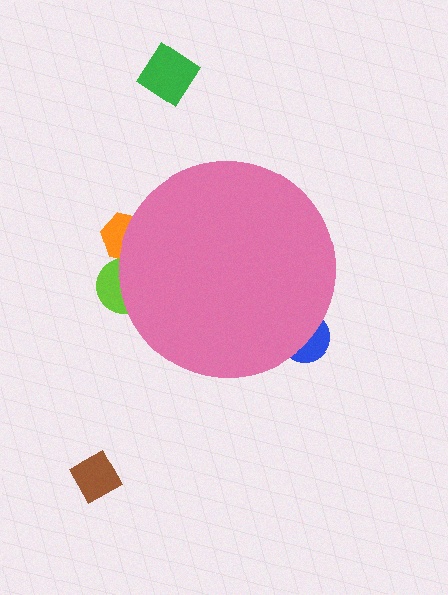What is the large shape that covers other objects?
A pink circle.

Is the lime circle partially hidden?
Yes, the lime circle is partially hidden behind the pink circle.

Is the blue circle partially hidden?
Yes, the blue circle is partially hidden behind the pink circle.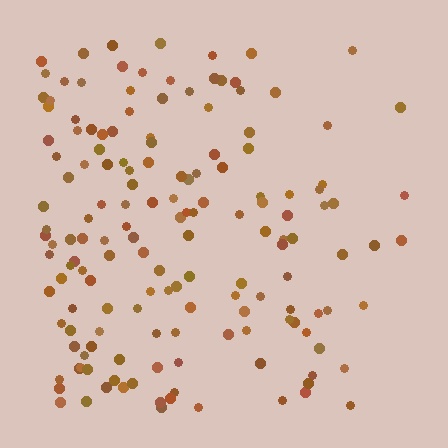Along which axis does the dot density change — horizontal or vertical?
Horizontal.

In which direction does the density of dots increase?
From right to left, with the left side densest.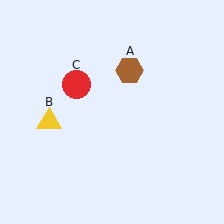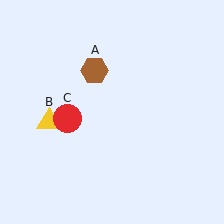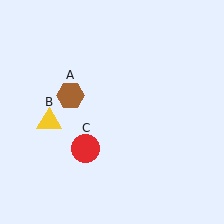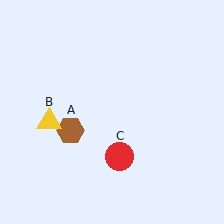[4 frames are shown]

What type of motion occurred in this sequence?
The brown hexagon (object A), red circle (object C) rotated counterclockwise around the center of the scene.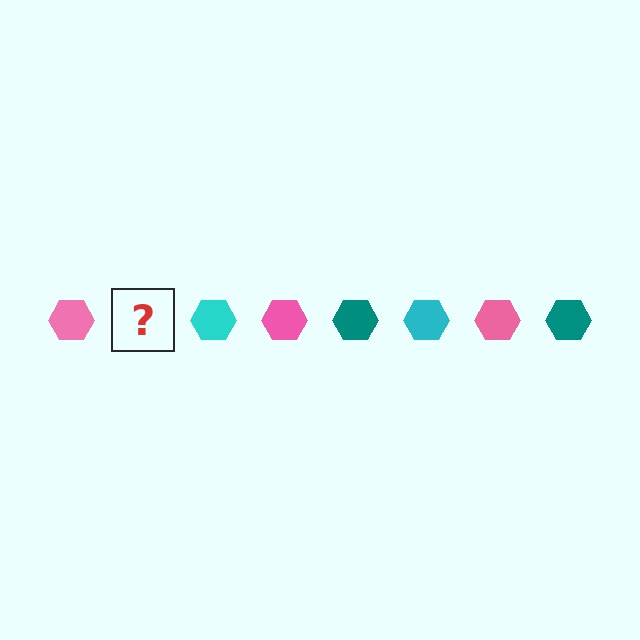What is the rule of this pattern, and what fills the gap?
The rule is that the pattern cycles through pink, teal, cyan hexagons. The gap should be filled with a teal hexagon.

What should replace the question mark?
The question mark should be replaced with a teal hexagon.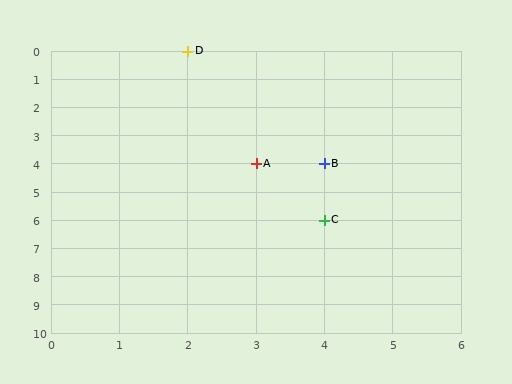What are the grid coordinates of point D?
Point D is at grid coordinates (2, 0).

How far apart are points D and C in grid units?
Points D and C are 2 columns and 6 rows apart (about 6.3 grid units diagonally).